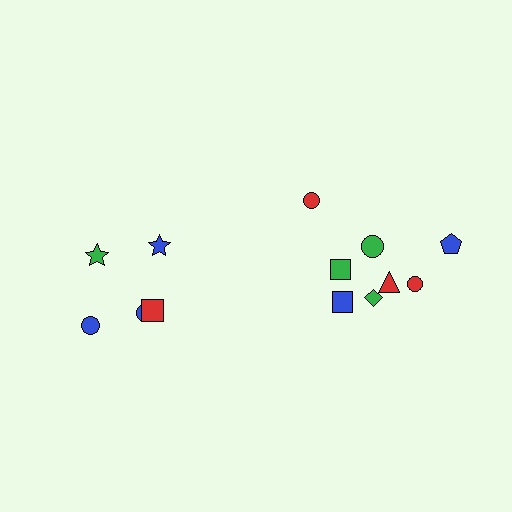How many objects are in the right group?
There are 8 objects.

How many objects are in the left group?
There are 5 objects.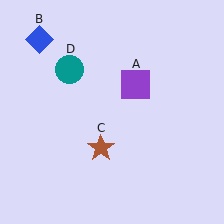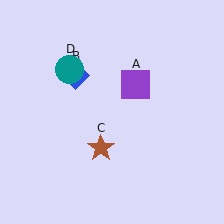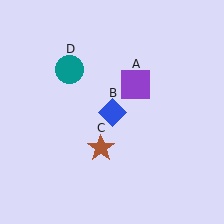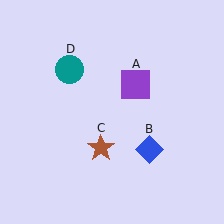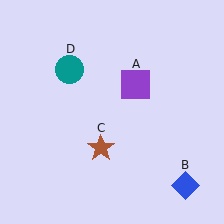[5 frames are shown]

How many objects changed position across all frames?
1 object changed position: blue diamond (object B).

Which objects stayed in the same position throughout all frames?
Purple square (object A) and brown star (object C) and teal circle (object D) remained stationary.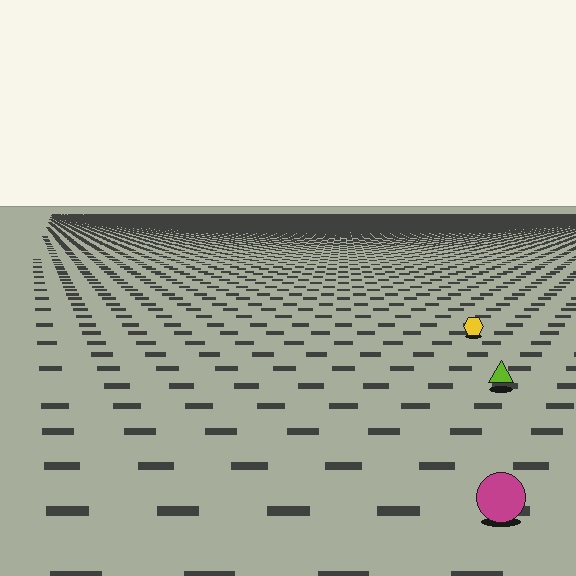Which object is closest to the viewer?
The magenta circle is closest. The texture marks near it are larger and more spread out.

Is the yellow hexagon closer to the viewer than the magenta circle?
No. The magenta circle is closer — you can tell from the texture gradient: the ground texture is coarser near it.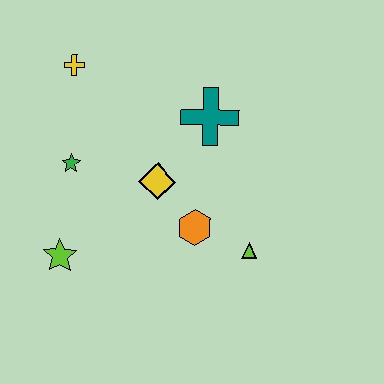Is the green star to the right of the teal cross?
No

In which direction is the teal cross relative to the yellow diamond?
The teal cross is above the yellow diamond.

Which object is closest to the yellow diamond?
The orange hexagon is closest to the yellow diamond.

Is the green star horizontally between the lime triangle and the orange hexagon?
No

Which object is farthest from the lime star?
The teal cross is farthest from the lime star.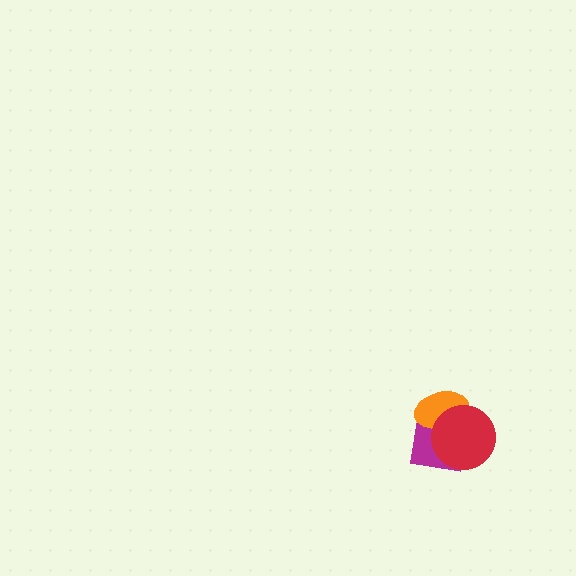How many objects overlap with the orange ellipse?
2 objects overlap with the orange ellipse.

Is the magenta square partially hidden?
Yes, it is partially covered by another shape.